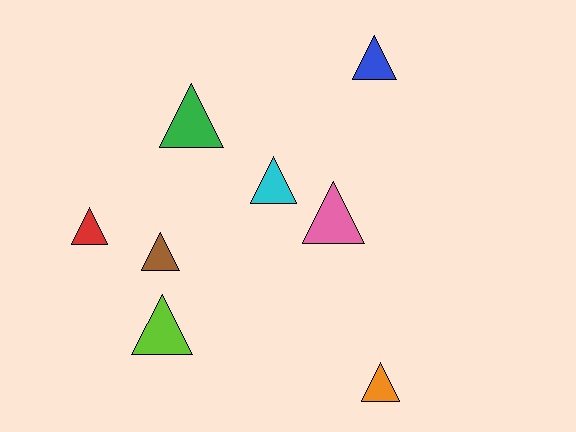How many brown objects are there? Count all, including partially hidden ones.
There is 1 brown object.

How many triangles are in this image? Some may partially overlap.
There are 8 triangles.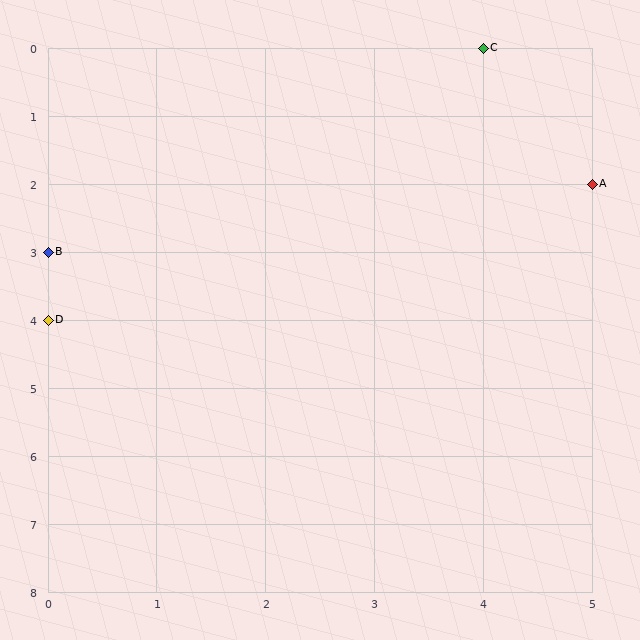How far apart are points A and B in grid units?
Points A and B are 5 columns and 1 row apart (about 5.1 grid units diagonally).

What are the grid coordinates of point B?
Point B is at grid coordinates (0, 3).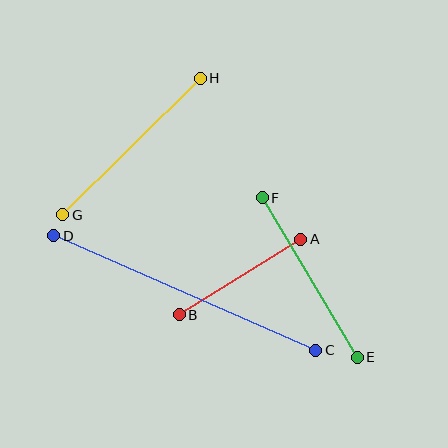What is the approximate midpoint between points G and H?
The midpoint is at approximately (131, 146) pixels.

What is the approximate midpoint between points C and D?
The midpoint is at approximately (185, 293) pixels.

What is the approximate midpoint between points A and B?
The midpoint is at approximately (240, 277) pixels.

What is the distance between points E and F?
The distance is approximately 186 pixels.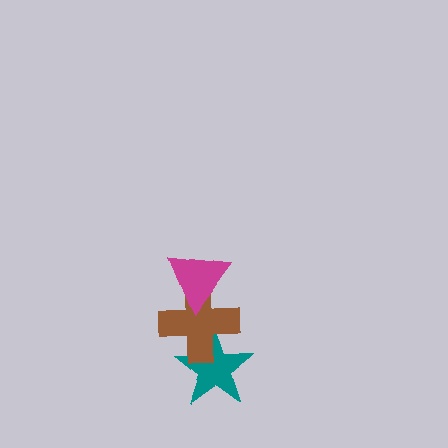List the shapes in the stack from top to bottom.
From top to bottom: the magenta triangle, the brown cross, the teal star.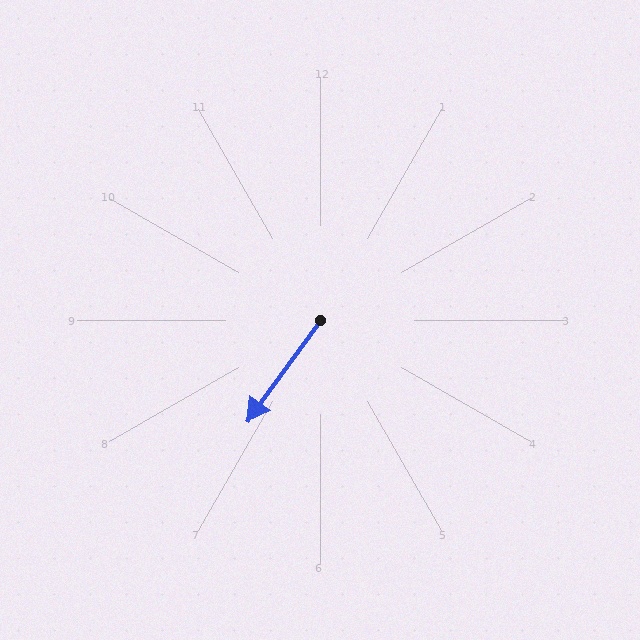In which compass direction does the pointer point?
Southwest.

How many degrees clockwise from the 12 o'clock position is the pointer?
Approximately 216 degrees.